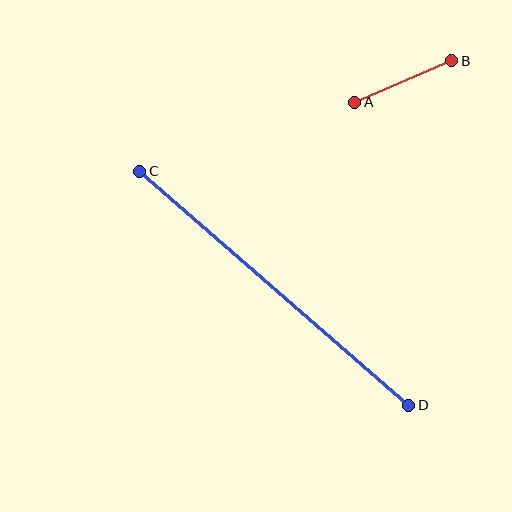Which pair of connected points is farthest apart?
Points C and D are farthest apart.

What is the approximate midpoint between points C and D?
The midpoint is at approximately (274, 288) pixels.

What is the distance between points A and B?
The distance is approximately 106 pixels.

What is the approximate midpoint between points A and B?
The midpoint is at approximately (403, 81) pixels.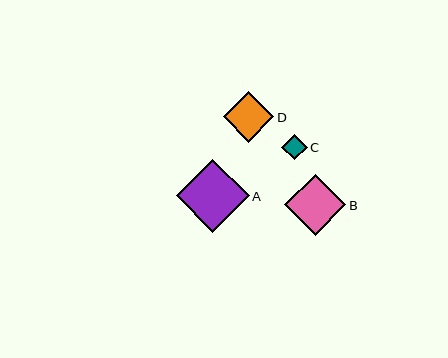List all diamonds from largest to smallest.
From largest to smallest: A, B, D, C.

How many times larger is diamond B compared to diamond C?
Diamond B is approximately 2.4 times the size of diamond C.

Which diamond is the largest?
Diamond A is the largest with a size of approximately 73 pixels.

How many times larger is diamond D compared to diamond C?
Diamond D is approximately 2.0 times the size of diamond C.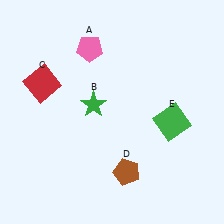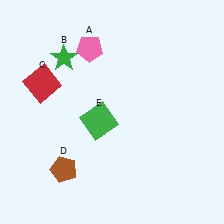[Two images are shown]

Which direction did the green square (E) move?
The green square (E) moved left.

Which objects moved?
The objects that moved are: the green star (B), the brown pentagon (D), the green square (E).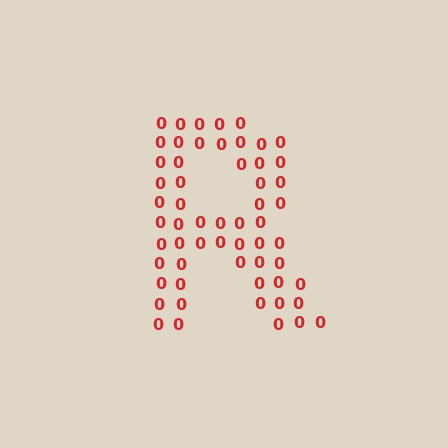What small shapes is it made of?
It is made of small digit 0's.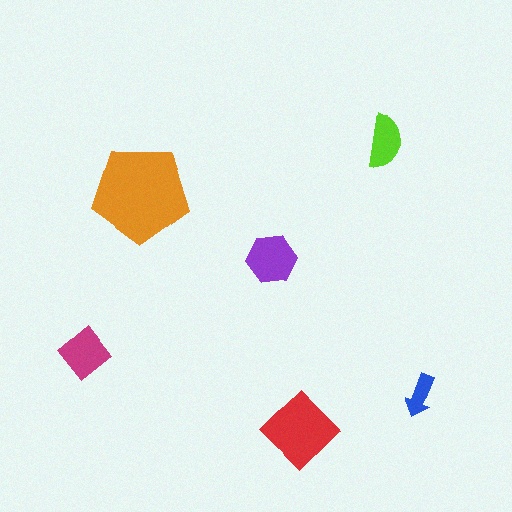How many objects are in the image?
There are 6 objects in the image.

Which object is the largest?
The orange pentagon.